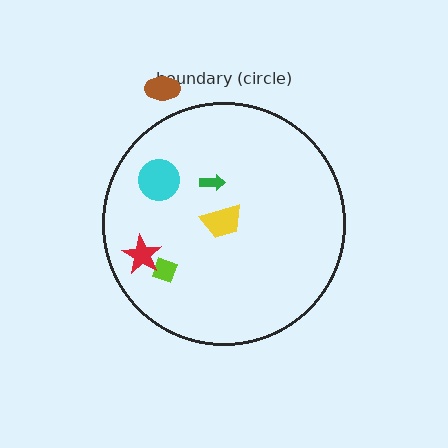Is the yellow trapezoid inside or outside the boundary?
Inside.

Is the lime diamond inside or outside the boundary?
Inside.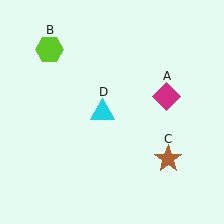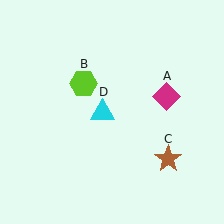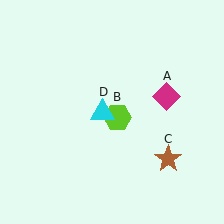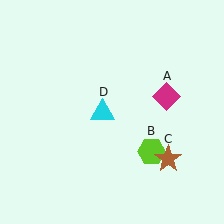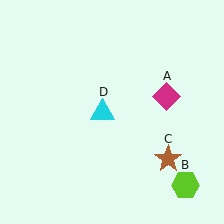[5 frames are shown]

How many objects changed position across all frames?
1 object changed position: lime hexagon (object B).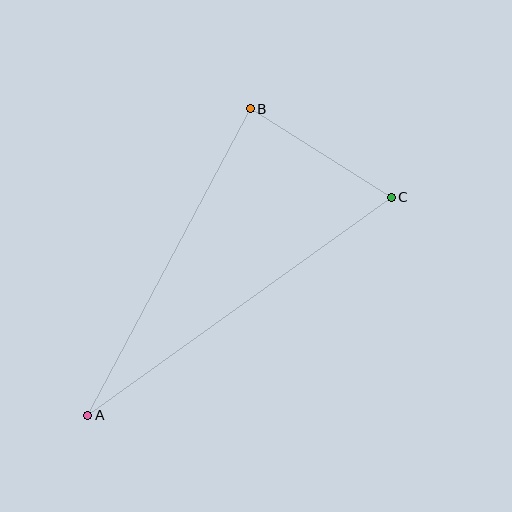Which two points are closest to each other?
Points B and C are closest to each other.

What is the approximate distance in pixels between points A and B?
The distance between A and B is approximately 347 pixels.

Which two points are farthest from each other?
Points A and C are farthest from each other.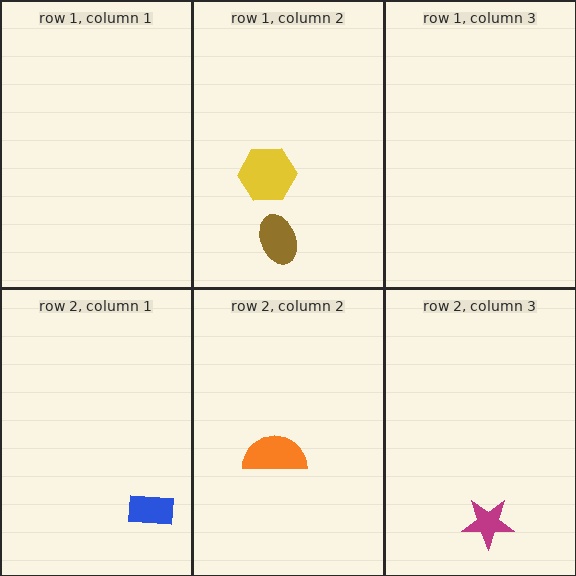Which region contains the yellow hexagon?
The row 1, column 2 region.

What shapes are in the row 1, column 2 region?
The brown ellipse, the yellow hexagon.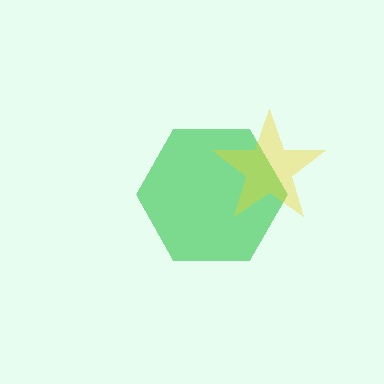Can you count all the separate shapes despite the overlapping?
Yes, there are 2 separate shapes.